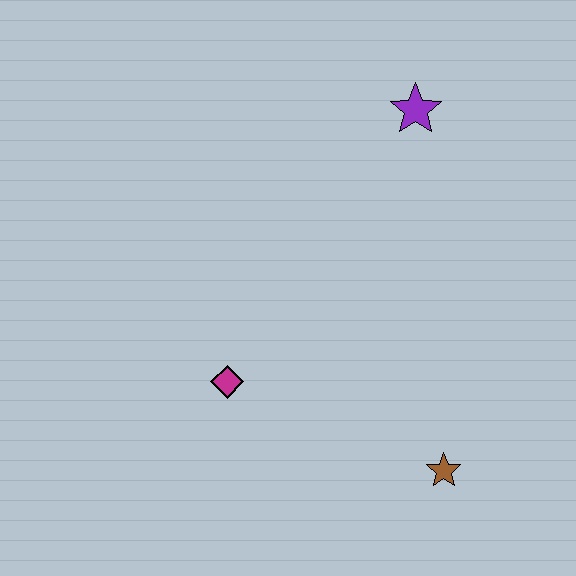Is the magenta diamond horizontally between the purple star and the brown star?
No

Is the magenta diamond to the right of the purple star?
No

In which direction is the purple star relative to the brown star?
The purple star is above the brown star.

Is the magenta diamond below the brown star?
No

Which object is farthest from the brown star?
The purple star is farthest from the brown star.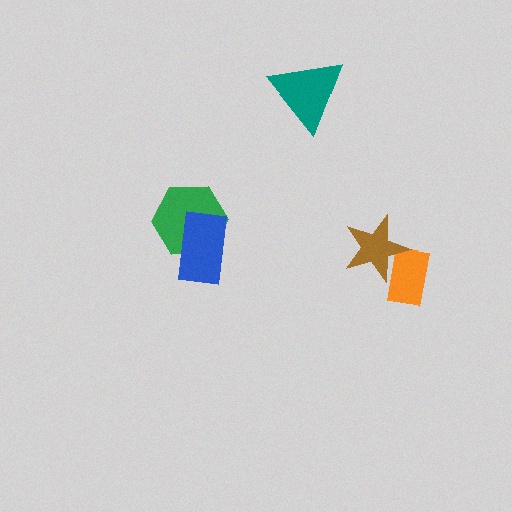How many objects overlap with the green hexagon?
1 object overlaps with the green hexagon.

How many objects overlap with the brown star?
1 object overlaps with the brown star.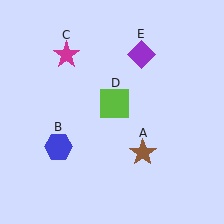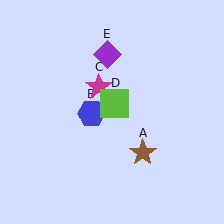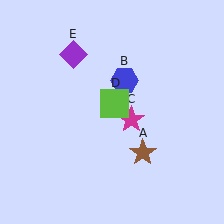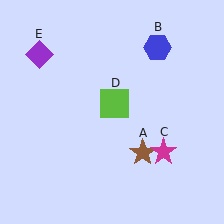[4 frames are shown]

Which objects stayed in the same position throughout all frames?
Brown star (object A) and lime square (object D) remained stationary.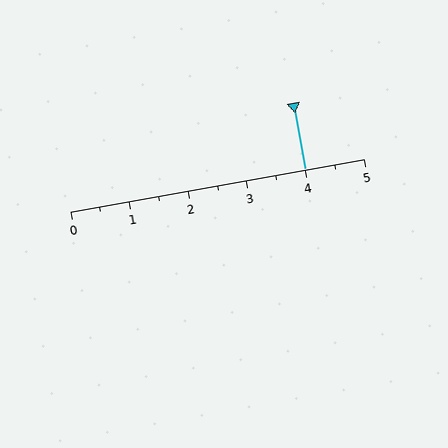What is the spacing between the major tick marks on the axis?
The major ticks are spaced 1 apart.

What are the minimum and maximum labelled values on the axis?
The axis runs from 0 to 5.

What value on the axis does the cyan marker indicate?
The marker indicates approximately 4.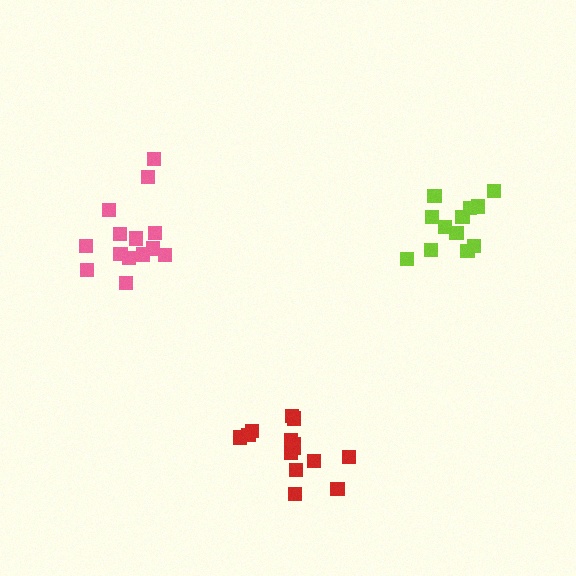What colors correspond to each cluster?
The clusters are colored: pink, lime, red.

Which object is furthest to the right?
The lime cluster is rightmost.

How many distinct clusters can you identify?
There are 3 distinct clusters.